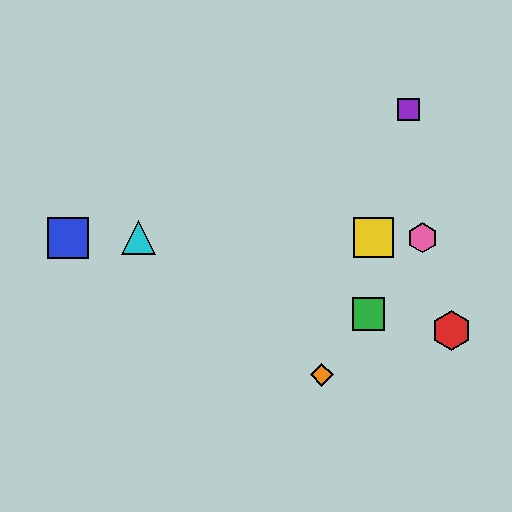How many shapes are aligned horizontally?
4 shapes (the blue square, the yellow square, the cyan triangle, the pink hexagon) are aligned horizontally.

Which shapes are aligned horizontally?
The blue square, the yellow square, the cyan triangle, the pink hexagon are aligned horizontally.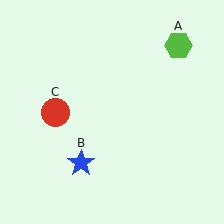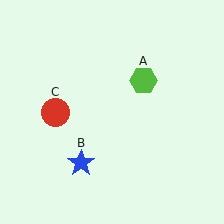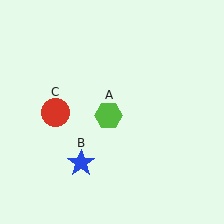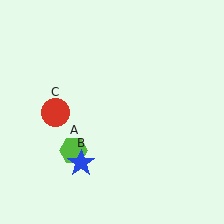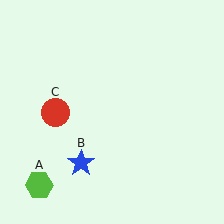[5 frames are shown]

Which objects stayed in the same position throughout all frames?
Blue star (object B) and red circle (object C) remained stationary.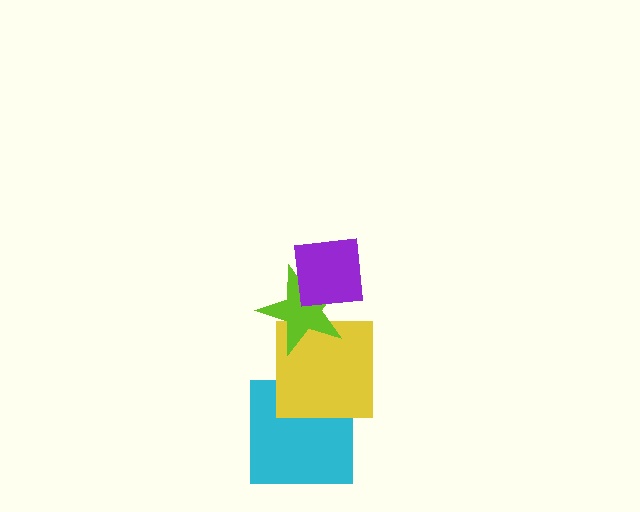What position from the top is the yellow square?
The yellow square is 3rd from the top.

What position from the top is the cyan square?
The cyan square is 4th from the top.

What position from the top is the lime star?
The lime star is 2nd from the top.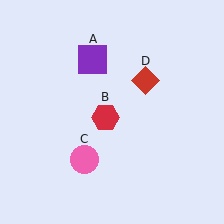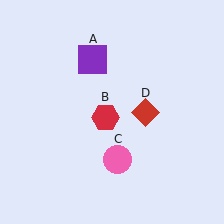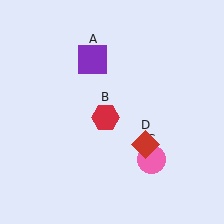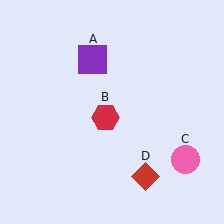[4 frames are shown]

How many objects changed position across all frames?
2 objects changed position: pink circle (object C), red diamond (object D).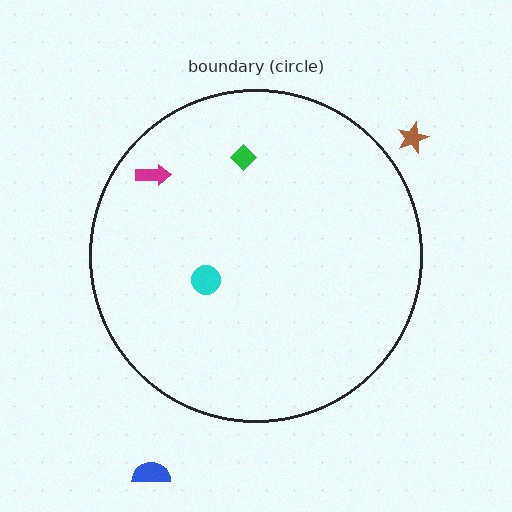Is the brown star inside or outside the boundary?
Outside.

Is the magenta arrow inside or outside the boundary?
Inside.